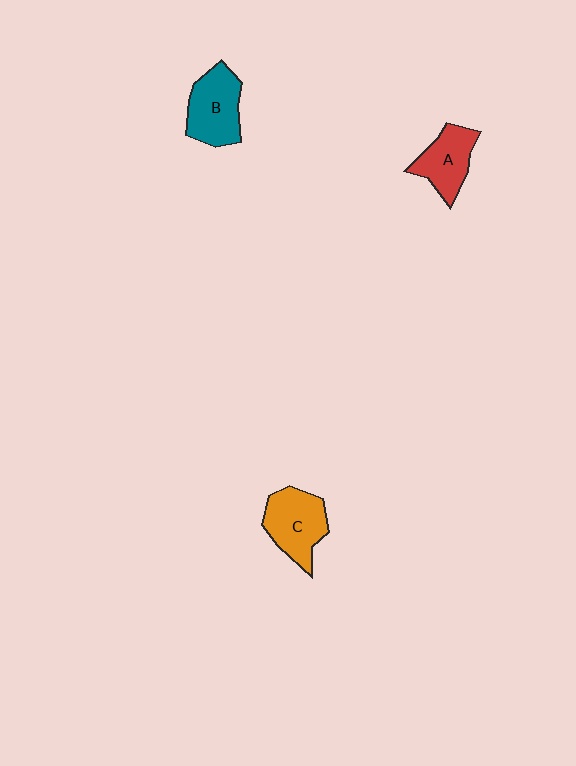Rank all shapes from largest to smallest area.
From largest to smallest: C (orange), B (teal), A (red).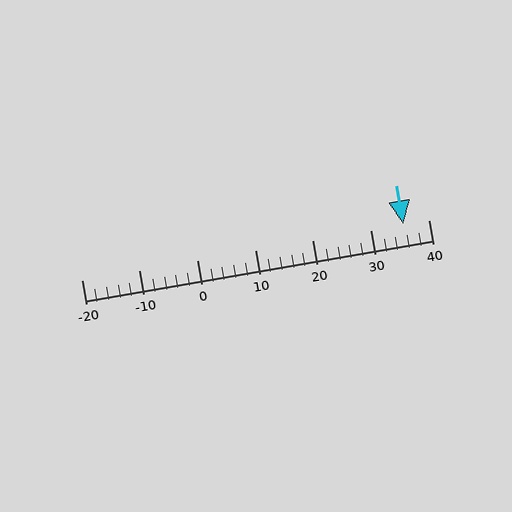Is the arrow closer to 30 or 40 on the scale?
The arrow is closer to 40.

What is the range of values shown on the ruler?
The ruler shows values from -20 to 40.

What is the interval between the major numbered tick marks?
The major tick marks are spaced 10 units apart.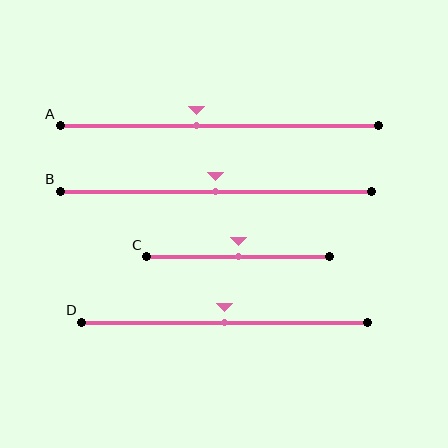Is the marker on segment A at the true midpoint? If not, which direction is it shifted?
No, the marker on segment A is shifted to the left by about 7% of the segment length.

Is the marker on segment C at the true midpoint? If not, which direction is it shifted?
Yes, the marker on segment C is at the true midpoint.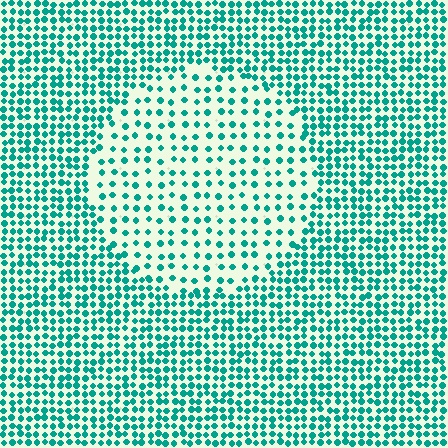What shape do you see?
I see a circle.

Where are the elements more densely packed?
The elements are more densely packed outside the circle boundary.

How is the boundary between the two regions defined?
The boundary is defined by a change in element density (approximately 2.1x ratio). All elements are the same color, size, and shape.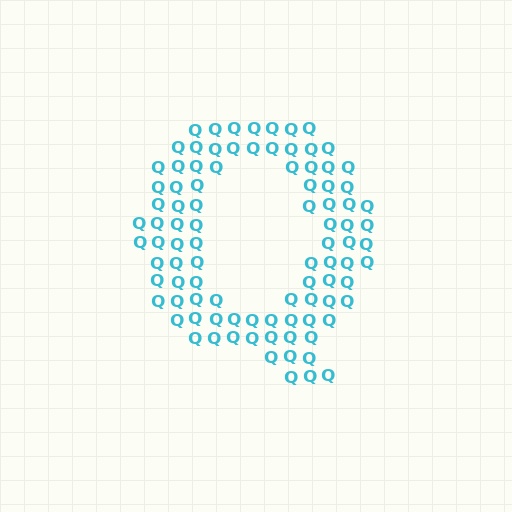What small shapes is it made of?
It is made of small letter Q's.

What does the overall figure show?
The overall figure shows the letter Q.